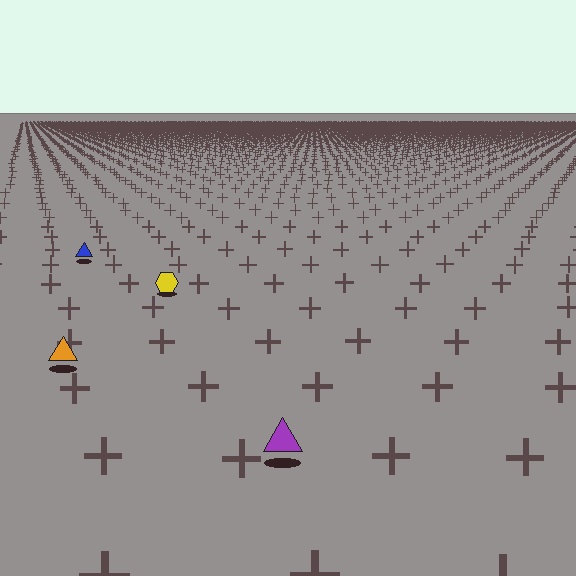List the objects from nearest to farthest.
From nearest to farthest: the purple triangle, the orange triangle, the yellow hexagon, the blue triangle.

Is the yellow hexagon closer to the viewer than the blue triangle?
Yes. The yellow hexagon is closer — you can tell from the texture gradient: the ground texture is coarser near it.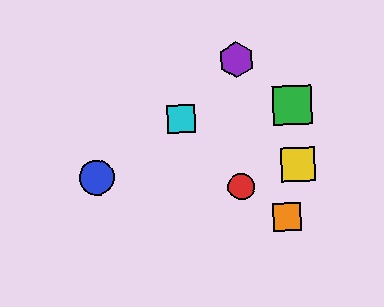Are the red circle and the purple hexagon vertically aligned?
Yes, both are at x≈241.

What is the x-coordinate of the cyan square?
The cyan square is at x≈181.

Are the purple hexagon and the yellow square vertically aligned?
No, the purple hexagon is at x≈236 and the yellow square is at x≈298.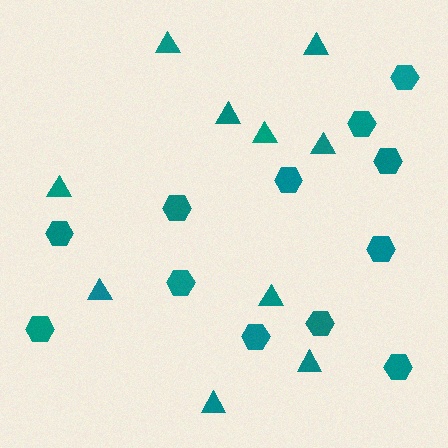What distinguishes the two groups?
There are 2 groups: one group of hexagons (12) and one group of triangles (10).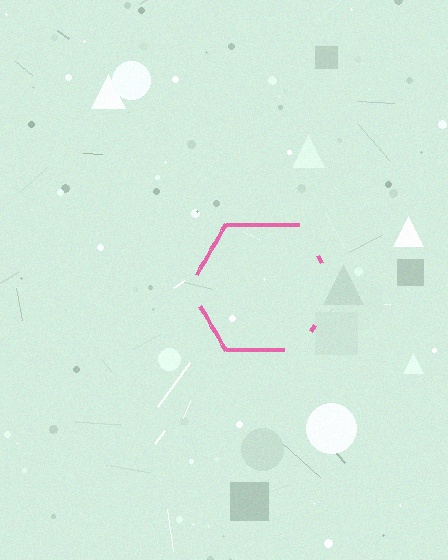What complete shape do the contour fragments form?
The contour fragments form a hexagon.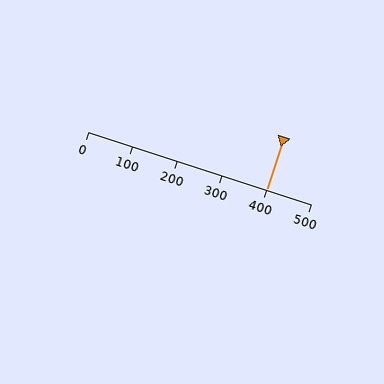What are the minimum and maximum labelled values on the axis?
The axis runs from 0 to 500.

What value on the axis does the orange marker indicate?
The marker indicates approximately 400.